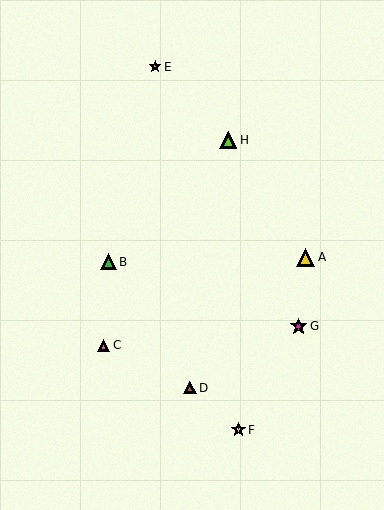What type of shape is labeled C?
Shape C is a pink triangle.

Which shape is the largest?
The yellow triangle (labeled A) is the largest.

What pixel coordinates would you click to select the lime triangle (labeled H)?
Click at (228, 140) to select the lime triangle H.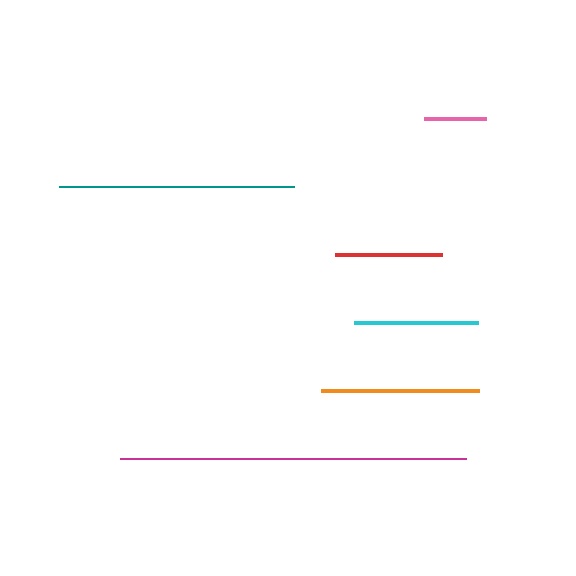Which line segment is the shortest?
The pink line is the shortest at approximately 62 pixels.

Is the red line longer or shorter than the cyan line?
The cyan line is longer than the red line.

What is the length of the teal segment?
The teal segment is approximately 236 pixels long.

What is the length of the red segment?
The red segment is approximately 107 pixels long.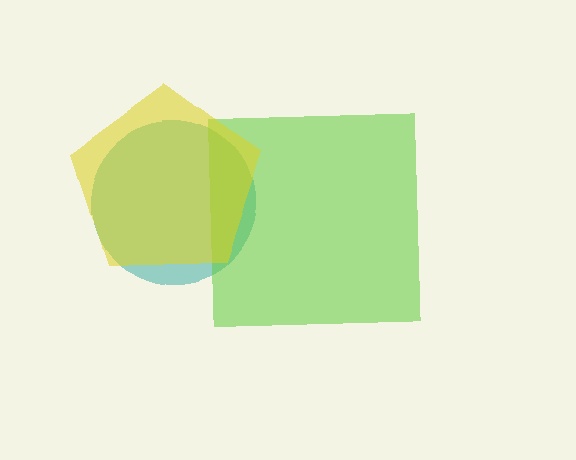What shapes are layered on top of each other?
The layered shapes are: a teal circle, a lime square, a yellow pentagon.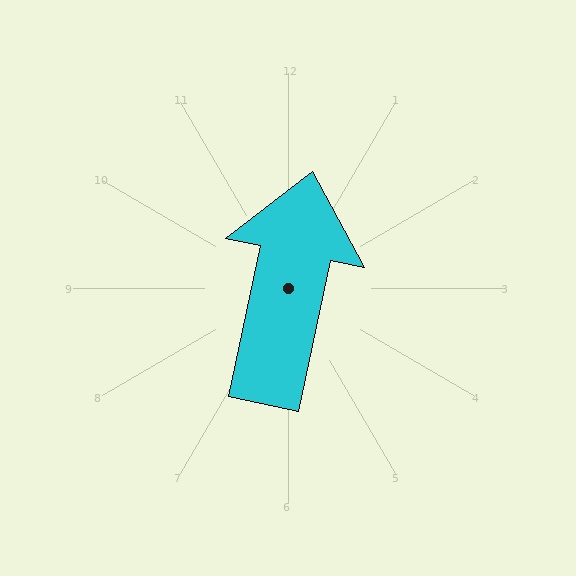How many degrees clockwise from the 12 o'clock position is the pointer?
Approximately 12 degrees.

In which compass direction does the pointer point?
North.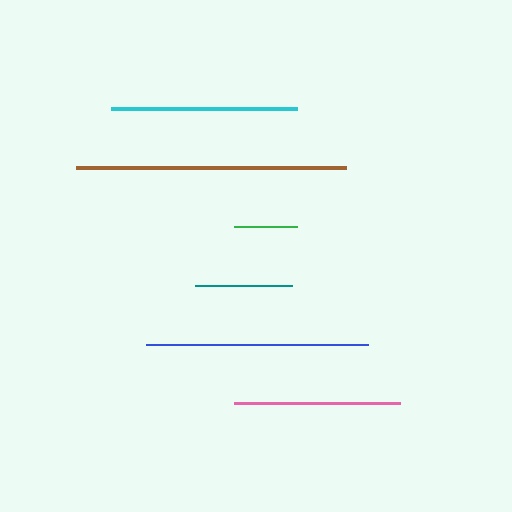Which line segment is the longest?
The brown line is the longest at approximately 270 pixels.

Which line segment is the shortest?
The green line is the shortest at approximately 63 pixels.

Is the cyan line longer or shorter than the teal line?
The cyan line is longer than the teal line.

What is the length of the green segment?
The green segment is approximately 63 pixels long.